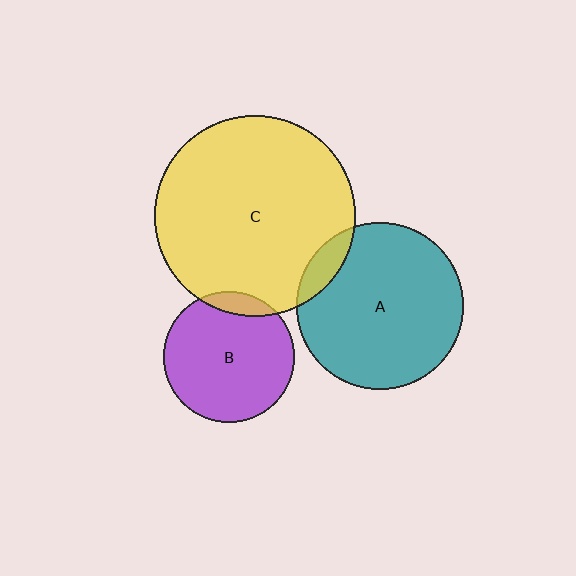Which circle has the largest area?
Circle C (yellow).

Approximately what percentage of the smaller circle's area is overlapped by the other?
Approximately 10%.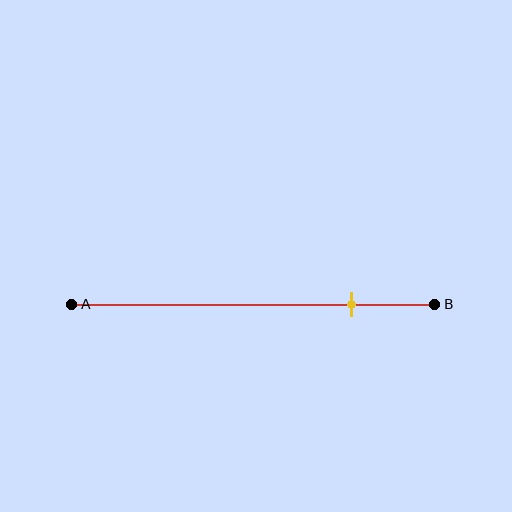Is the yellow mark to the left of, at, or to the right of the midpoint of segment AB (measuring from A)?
The yellow mark is to the right of the midpoint of segment AB.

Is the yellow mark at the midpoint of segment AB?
No, the mark is at about 75% from A, not at the 50% midpoint.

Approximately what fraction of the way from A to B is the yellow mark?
The yellow mark is approximately 75% of the way from A to B.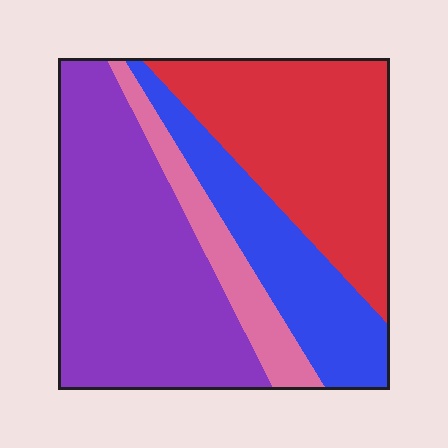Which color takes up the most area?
Purple, at roughly 40%.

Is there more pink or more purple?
Purple.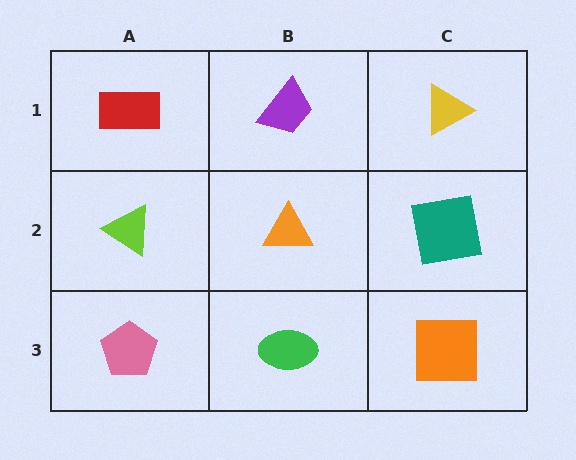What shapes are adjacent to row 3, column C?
A teal square (row 2, column C), a green ellipse (row 3, column B).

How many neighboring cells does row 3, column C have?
2.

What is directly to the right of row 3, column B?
An orange square.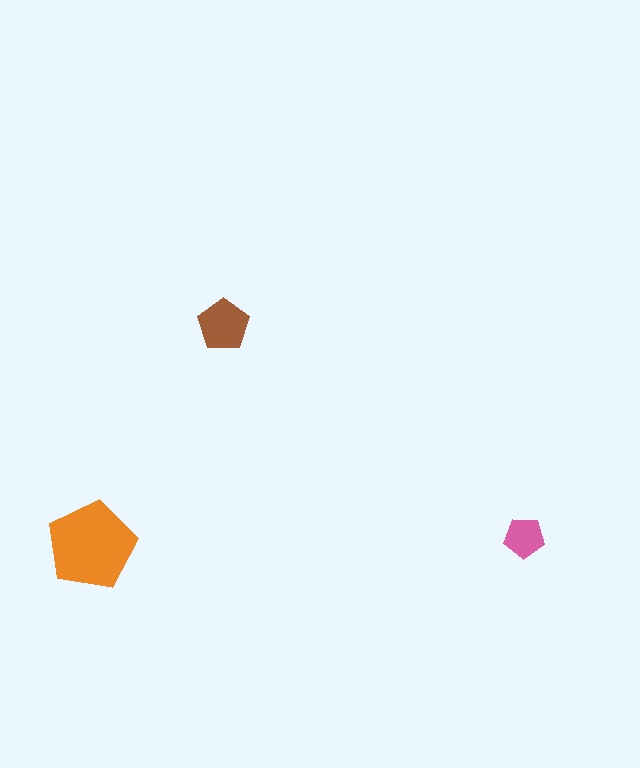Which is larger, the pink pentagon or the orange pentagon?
The orange one.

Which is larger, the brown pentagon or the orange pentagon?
The orange one.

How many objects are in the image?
There are 3 objects in the image.